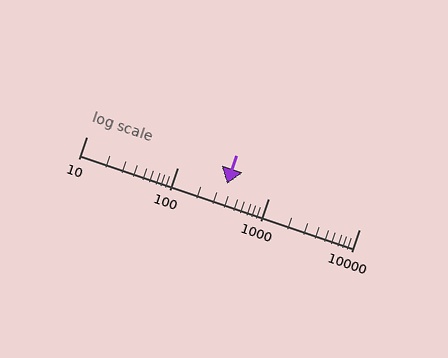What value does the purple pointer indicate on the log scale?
The pointer indicates approximately 350.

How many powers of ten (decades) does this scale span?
The scale spans 3 decades, from 10 to 10000.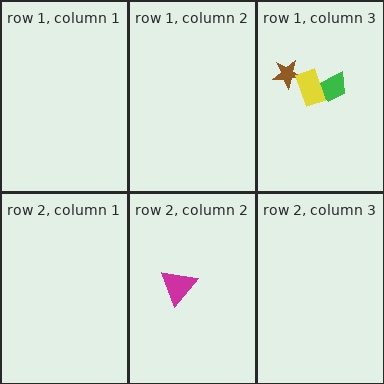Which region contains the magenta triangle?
The row 2, column 2 region.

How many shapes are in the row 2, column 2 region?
1.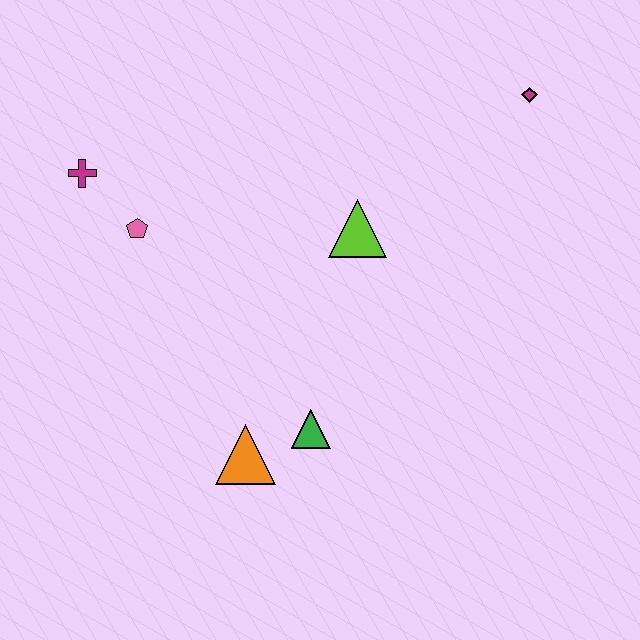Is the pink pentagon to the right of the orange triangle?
No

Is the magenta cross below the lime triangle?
No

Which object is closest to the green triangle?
The orange triangle is closest to the green triangle.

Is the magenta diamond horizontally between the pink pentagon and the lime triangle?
No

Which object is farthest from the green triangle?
The magenta diamond is farthest from the green triangle.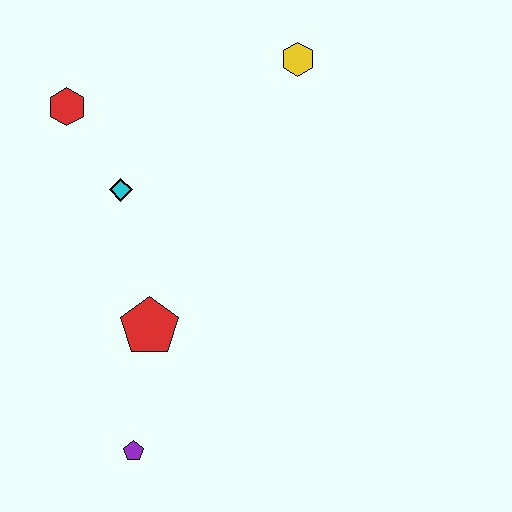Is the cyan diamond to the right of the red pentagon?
No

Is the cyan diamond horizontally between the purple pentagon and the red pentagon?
No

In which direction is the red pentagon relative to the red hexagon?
The red pentagon is below the red hexagon.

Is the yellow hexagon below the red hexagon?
No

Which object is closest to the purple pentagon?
The red pentagon is closest to the purple pentagon.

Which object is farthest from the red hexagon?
The purple pentagon is farthest from the red hexagon.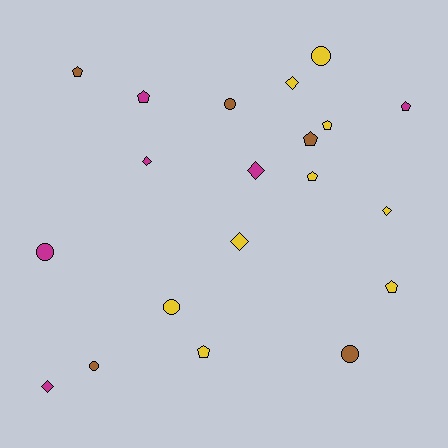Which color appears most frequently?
Yellow, with 9 objects.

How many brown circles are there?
There are 3 brown circles.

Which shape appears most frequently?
Pentagon, with 8 objects.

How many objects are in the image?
There are 20 objects.